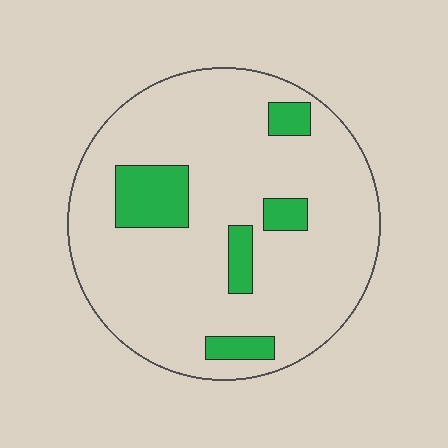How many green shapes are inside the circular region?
5.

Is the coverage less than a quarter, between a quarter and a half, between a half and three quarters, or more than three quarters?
Less than a quarter.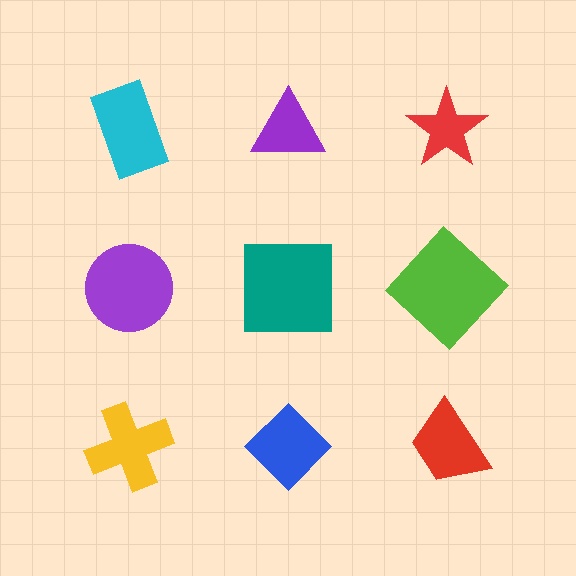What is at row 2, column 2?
A teal square.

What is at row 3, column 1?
A yellow cross.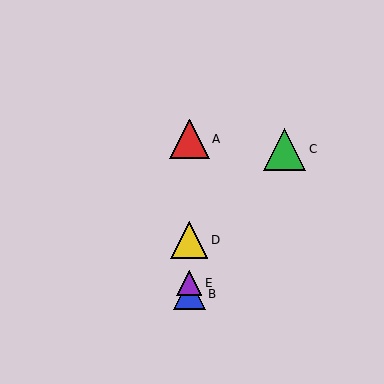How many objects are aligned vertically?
4 objects (A, B, D, E) are aligned vertically.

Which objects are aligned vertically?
Objects A, B, D, E are aligned vertically.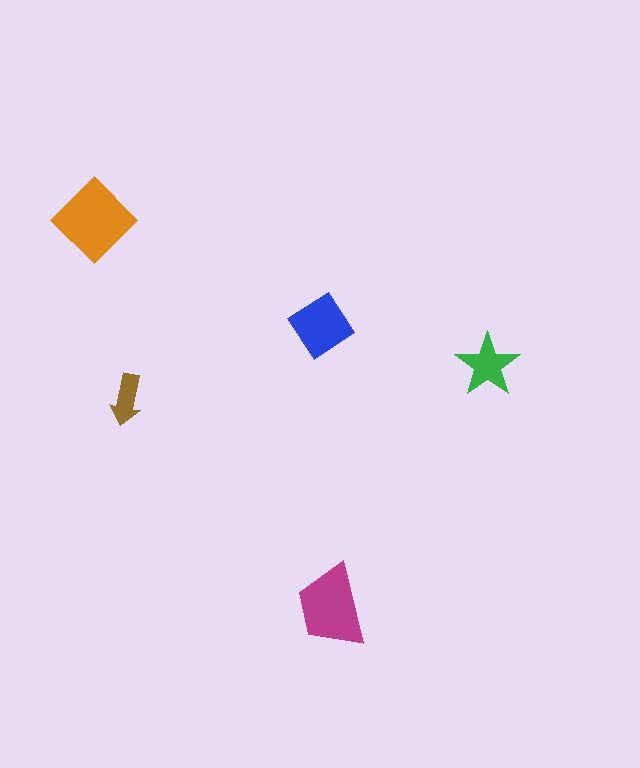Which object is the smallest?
The brown arrow.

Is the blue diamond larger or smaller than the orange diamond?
Smaller.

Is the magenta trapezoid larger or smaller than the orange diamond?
Smaller.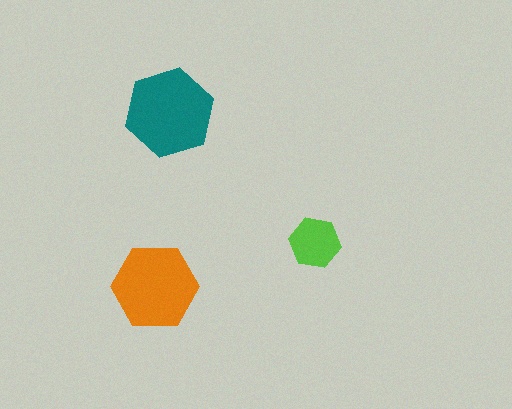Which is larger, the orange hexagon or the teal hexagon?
The teal one.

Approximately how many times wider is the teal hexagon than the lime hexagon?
About 1.5 times wider.